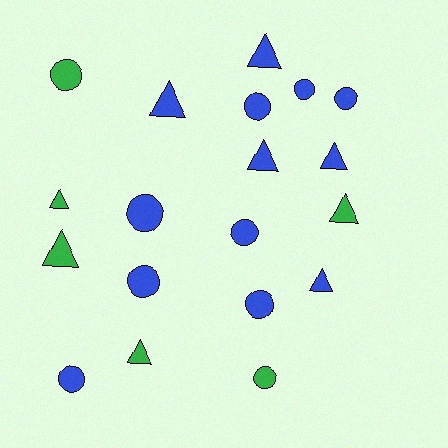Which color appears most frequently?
Blue, with 13 objects.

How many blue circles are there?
There are 8 blue circles.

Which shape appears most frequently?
Circle, with 10 objects.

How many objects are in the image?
There are 19 objects.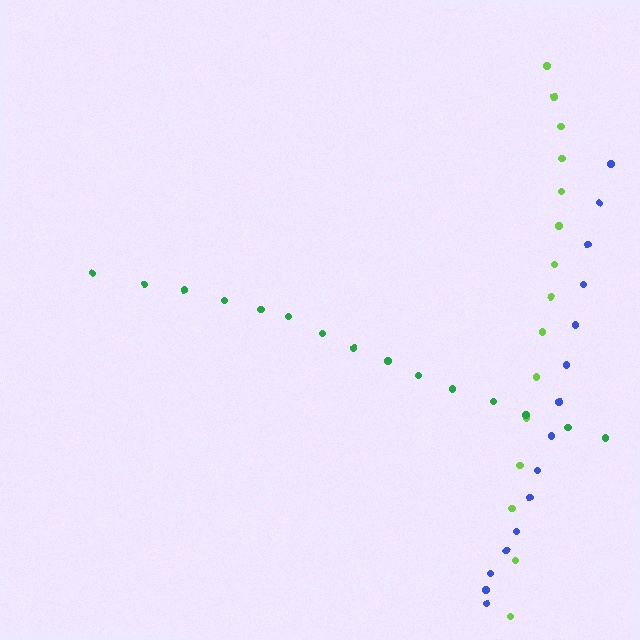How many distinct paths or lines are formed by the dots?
There are 3 distinct paths.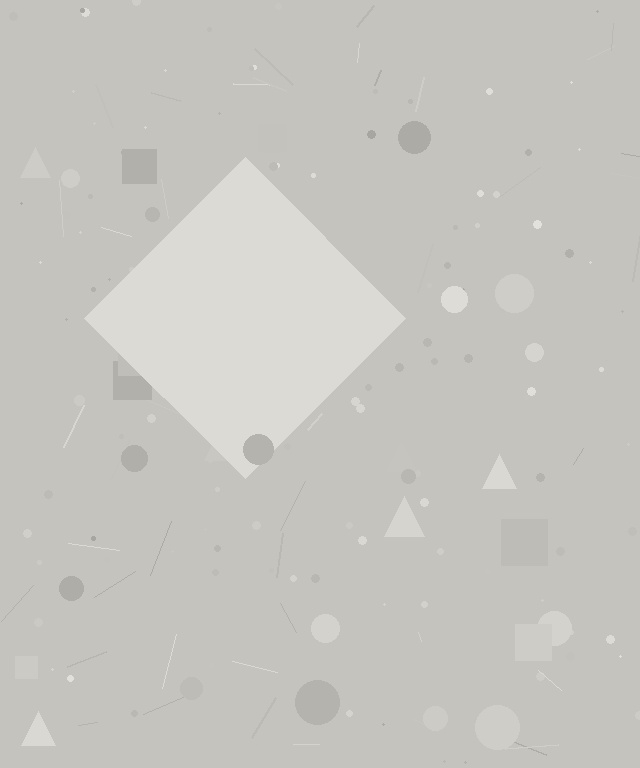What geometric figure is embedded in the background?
A diamond is embedded in the background.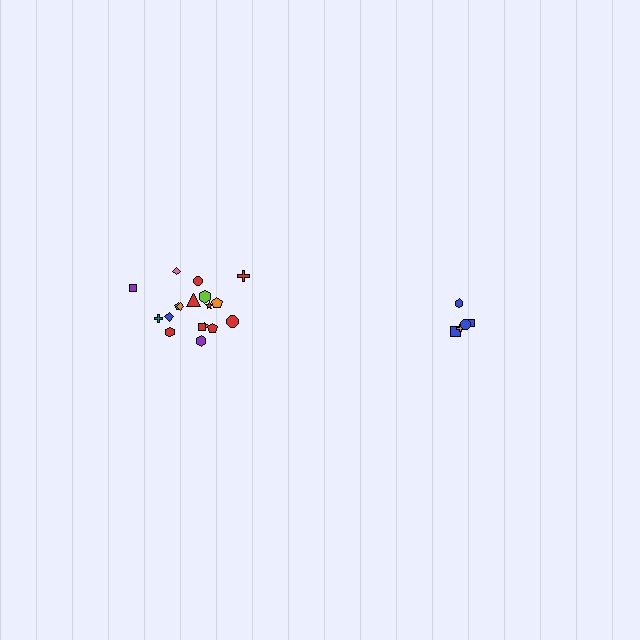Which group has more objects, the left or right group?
The left group.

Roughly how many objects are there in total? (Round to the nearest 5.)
Roughly 25 objects in total.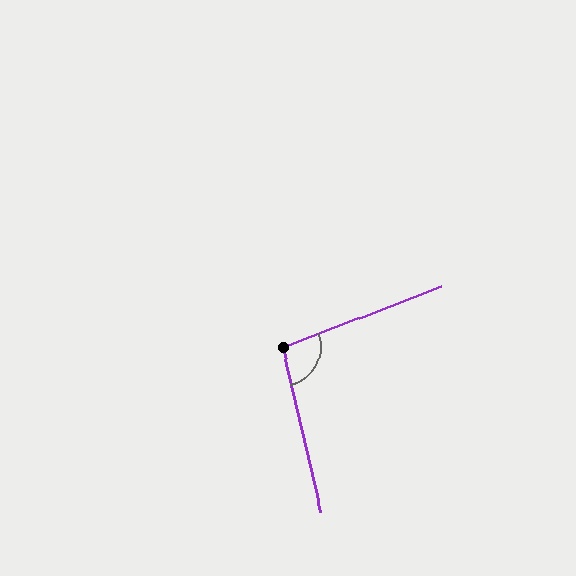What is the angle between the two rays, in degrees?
Approximately 98 degrees.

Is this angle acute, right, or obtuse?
It is obtuse.